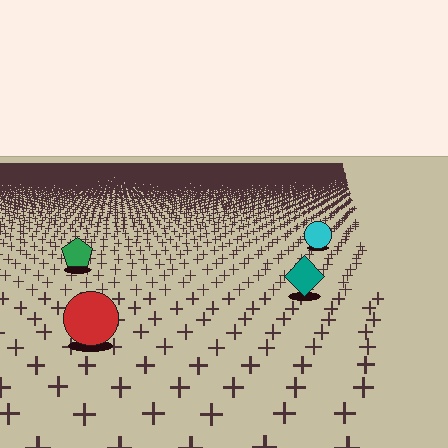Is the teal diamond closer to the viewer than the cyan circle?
Yes. The teal diamond is closer — you can tell from the texture gradient: the ground texture is coarser near it.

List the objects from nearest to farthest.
From nearest to farthest: the red circle, the teal diamond, the green pentagon, the cyan circle.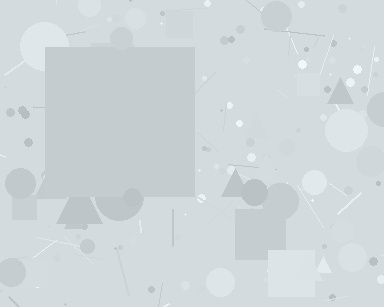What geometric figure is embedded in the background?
A square is embedded in the background.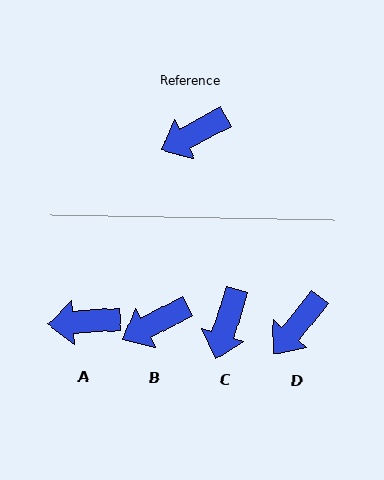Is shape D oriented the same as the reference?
No, it is off by about 23 degrees.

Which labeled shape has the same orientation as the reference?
B.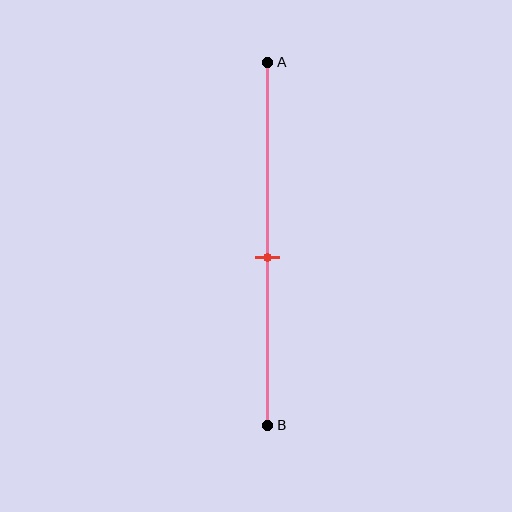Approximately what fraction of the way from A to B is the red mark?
The red mark is approximately 55% of the way from A to B.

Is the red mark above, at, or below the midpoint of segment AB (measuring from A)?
The red mark is below the midpoint of segment AB.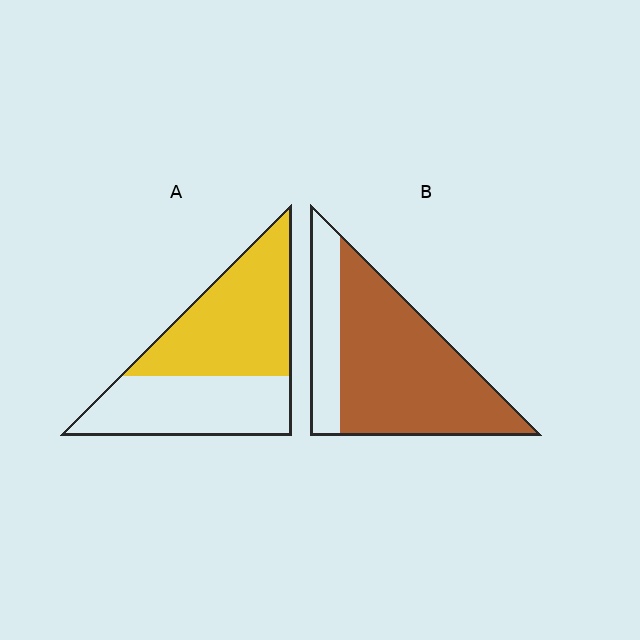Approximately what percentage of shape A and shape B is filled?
A is approximately 55% and B is approximately 75%.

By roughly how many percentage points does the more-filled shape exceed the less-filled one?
By roughly 20 percentage points (B over A).